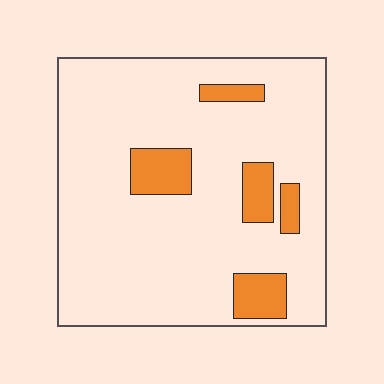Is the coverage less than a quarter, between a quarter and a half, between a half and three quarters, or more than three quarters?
Less than a quarter.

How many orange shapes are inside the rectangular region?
5.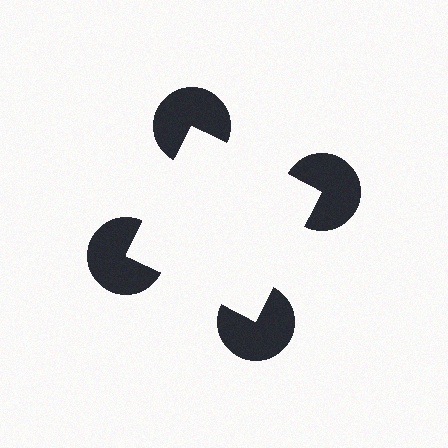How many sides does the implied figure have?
4 sides.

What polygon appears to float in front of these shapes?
An illusory square — its edges are inferred from the aligned wedge cuts in the pac-man discs, not physically drawn.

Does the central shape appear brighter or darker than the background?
It typically appears slightly brighter than the background, even though no actual brightness change is drawn.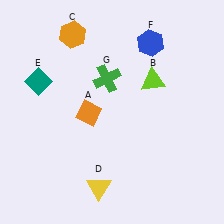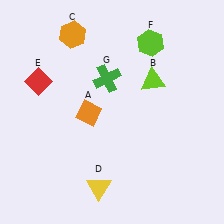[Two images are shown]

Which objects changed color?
E changed from teal to red. F changed from blue to lime.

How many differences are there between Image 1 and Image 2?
There are 2 differences between the two images.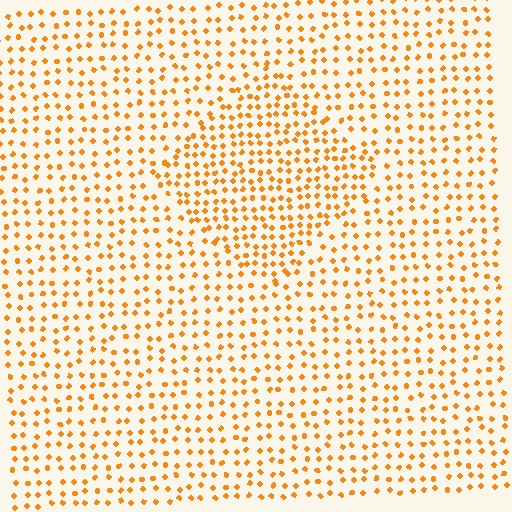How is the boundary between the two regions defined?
The boundary is defined by a change in element density (approximately 1.6x ratio). All elements are the same color, size, and shape.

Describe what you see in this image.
The image contains small orange elements arranged at two different densities. A diamond-shaped region is visible where the elements are more densely packed than the surrounding area.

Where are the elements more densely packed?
The elements are more densely packed inside the diamond boundary.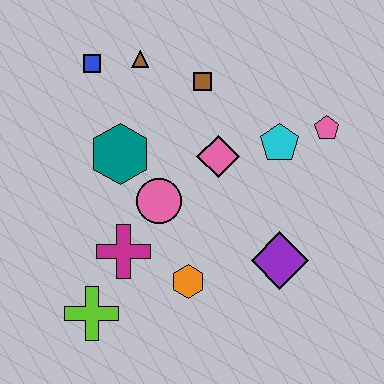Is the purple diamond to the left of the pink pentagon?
Yes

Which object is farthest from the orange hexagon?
The blue square is farthest from the orange hexagon.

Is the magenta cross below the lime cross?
No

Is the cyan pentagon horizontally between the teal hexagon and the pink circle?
No